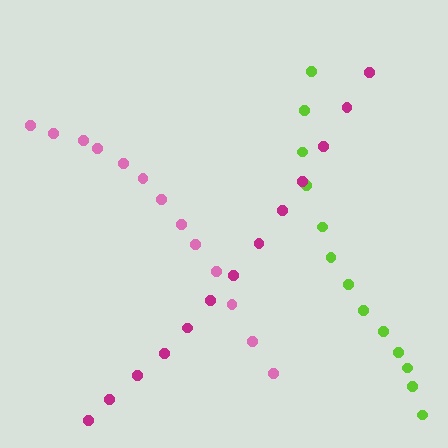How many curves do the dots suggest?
There are 3 distinct paths.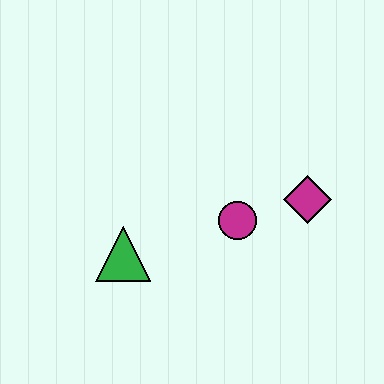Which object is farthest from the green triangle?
The magenta diamond is farthest from the green triangle.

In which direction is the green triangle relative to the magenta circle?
The green triangle is to the left of the magenta circle.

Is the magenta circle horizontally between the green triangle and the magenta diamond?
Yes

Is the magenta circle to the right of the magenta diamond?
No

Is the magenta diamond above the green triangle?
Yes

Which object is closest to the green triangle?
The magenta circle is closest to the green triangle.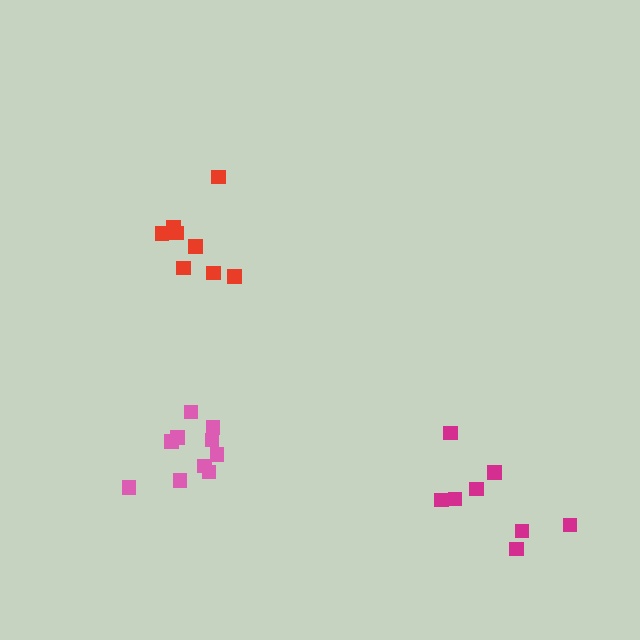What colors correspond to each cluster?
The clusters are colored: red, pink, magenta.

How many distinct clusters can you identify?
There are 3 distinct clusters.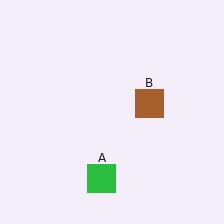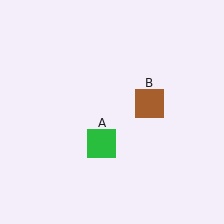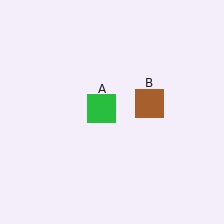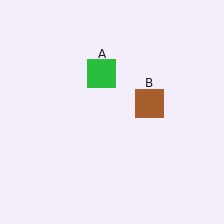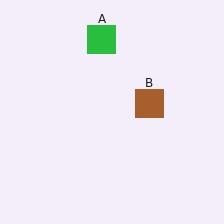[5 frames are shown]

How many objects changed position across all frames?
1 object changed position: green square (object A).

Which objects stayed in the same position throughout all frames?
Brown square (object B) remained stationary.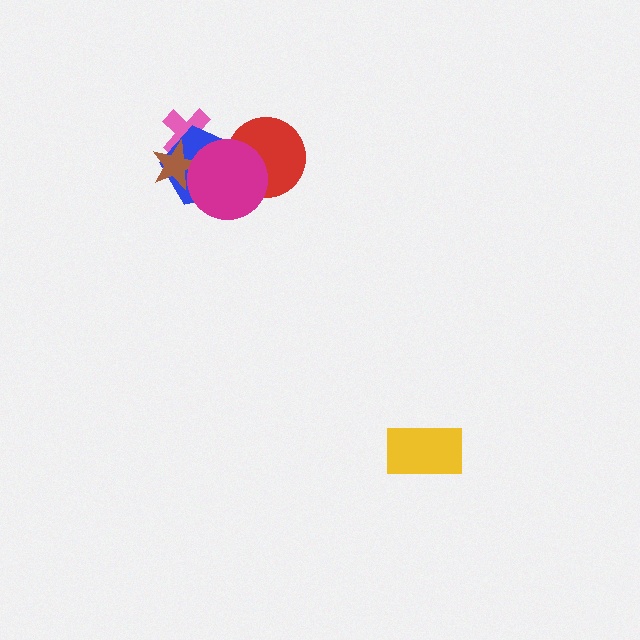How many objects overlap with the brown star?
3 objects overlap with the brown star.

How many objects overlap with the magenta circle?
3 objects overlap with the magenta circle.